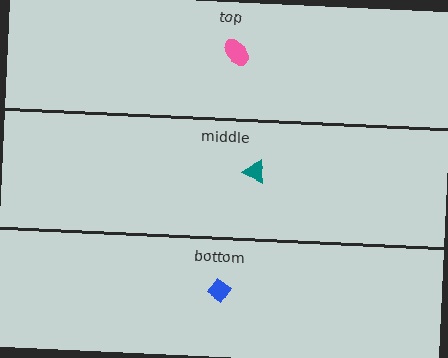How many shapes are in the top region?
1.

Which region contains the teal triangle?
The middle region.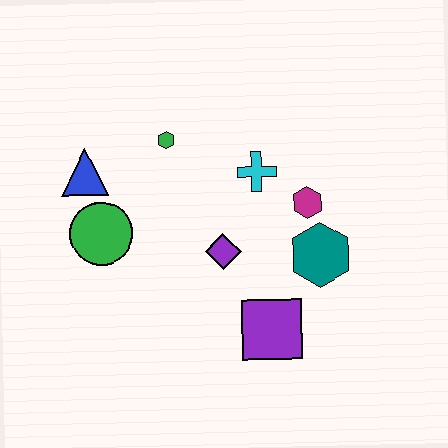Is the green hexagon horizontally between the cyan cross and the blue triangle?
Yes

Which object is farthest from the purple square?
The blue triangle is farthest from the purple square.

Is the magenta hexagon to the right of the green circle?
Yes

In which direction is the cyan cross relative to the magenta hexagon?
The cyan cross is to the left of the magenta hexagon.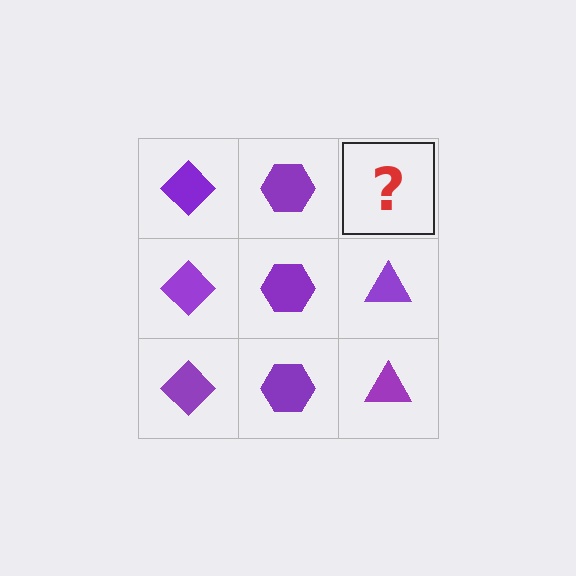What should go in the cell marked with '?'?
The missing cell should contain a purple triangle.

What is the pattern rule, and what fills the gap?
The rule is that each column has a consistent shape. The gap should be filled with a purple triangle.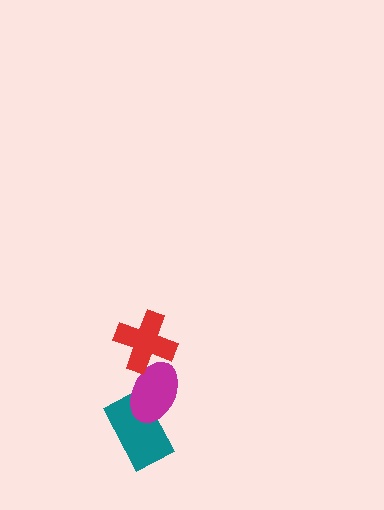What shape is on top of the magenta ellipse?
The red cross is on top of the magenta ellipse.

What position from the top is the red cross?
The red cross is 1st from the top.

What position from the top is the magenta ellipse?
The magenta ellipse is 2nd from the top.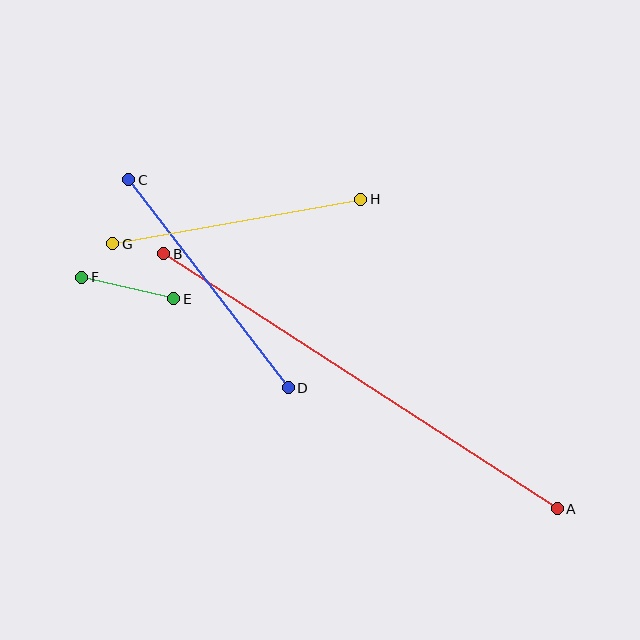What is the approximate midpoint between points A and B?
The midpoint is at approximately (361, 381) pixels.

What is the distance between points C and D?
The distance is approximately 263 pixels.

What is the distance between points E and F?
The distance is approximately 94 pixels.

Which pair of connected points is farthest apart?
Points A and B are farthest apart.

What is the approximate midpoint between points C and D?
The midpoint is at approximately (208, 284) pixels.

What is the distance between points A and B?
The distance is approximately 469 pixels.